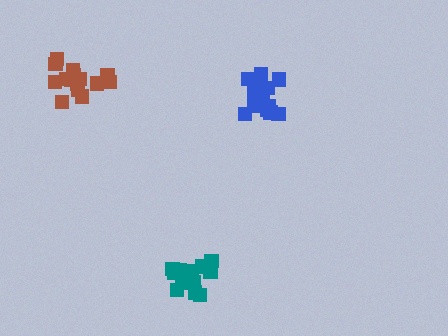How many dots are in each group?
Group 1: 16 dots, Group 2: 17 dots, Group 3: 15 dots (48 total).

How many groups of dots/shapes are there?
There are 3 groups.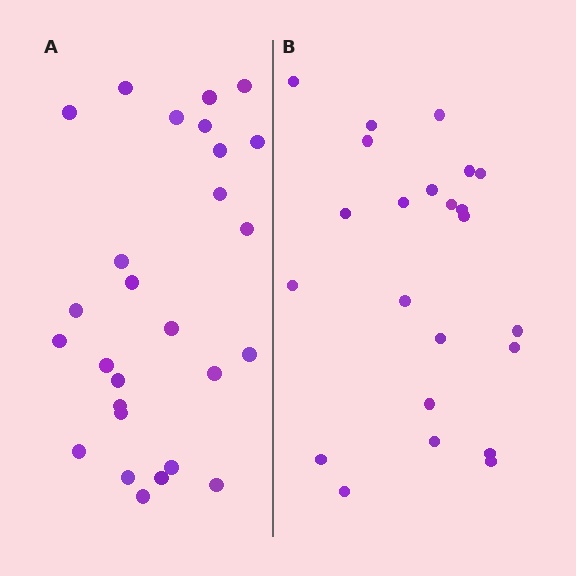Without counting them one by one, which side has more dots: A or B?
Region A (the left region) has more dots.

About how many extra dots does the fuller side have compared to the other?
Region A has about 4 more dots than region B.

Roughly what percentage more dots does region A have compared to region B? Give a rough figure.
About 15% more.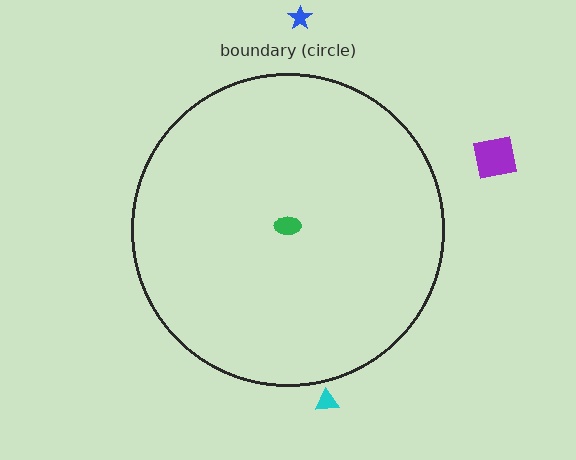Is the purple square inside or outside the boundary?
Outside.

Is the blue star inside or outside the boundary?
Outside.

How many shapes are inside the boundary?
1 inside, 3 outside.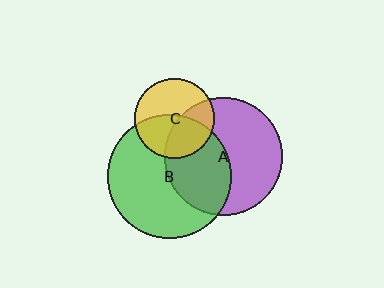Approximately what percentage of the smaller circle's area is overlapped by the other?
Approximately 45%.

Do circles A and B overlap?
Yes.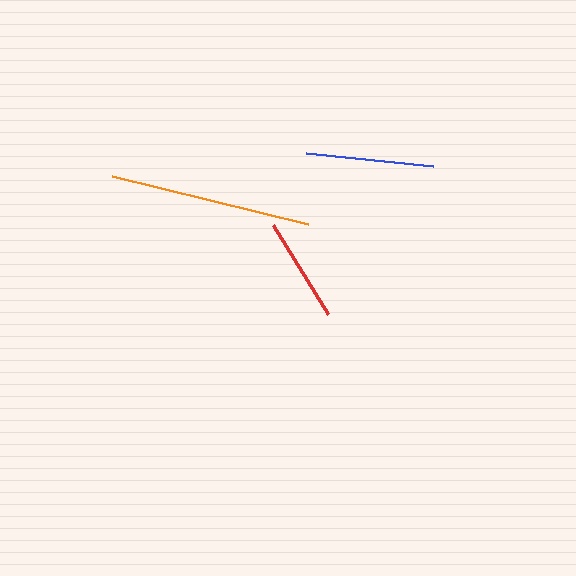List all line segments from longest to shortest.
From longest to shortest: orange, blue, red.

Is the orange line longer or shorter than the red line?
The orange line is longer than the red line.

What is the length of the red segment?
The red segment is approximately 105 pixels long.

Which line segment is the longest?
The orange line is the longest at approximately 202 pixels.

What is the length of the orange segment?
The orange segment is approximately 202 pixels long.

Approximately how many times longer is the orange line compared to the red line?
The orange line is approximately 1.9 times the length of the red line.